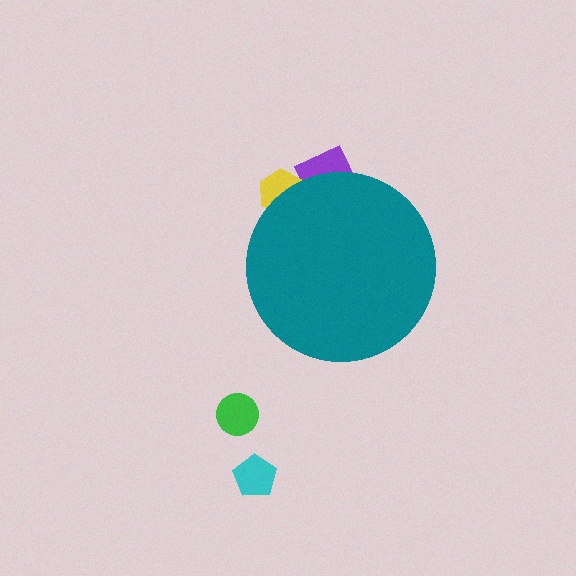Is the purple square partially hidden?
Yes, the purple square is partially hidden behind the teal circle.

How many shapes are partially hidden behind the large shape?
2 shapes are partially hidden.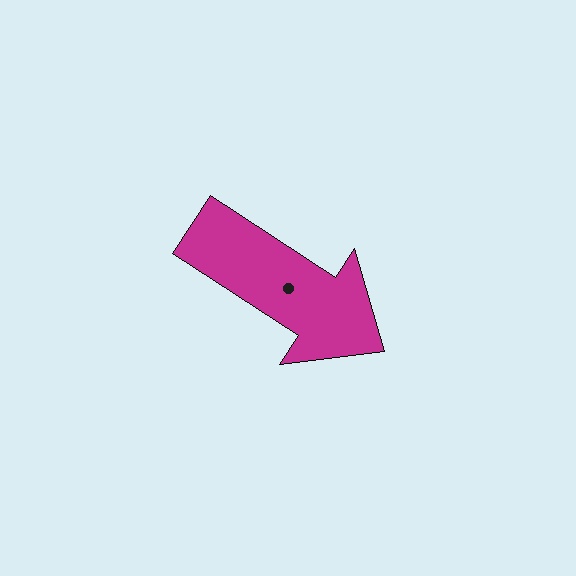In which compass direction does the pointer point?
Southeast.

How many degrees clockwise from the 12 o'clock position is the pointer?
Approximately 123 degrees.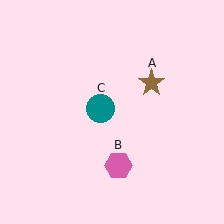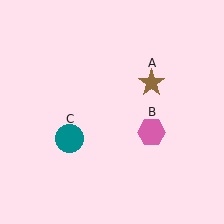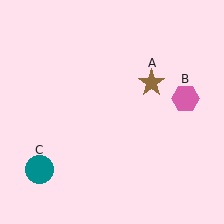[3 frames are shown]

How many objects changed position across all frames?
2 objects changed position: pink hexagon (object B), teal circle (object C).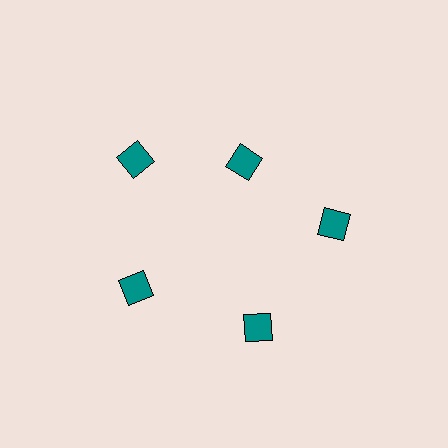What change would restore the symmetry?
The symmetry would be restored by moving it outward, back onto the ring so that all 5 diamonds sit at equal angles and equal distance from the center.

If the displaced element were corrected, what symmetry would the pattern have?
It would have 5-fold rotational symmetry — the pattern would map onto itself every 72 degrees.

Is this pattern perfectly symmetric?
No. The 5 teal diamonds are arranged in a ring, but one element near the 1 o'clock position is pulled inward toward the center, breaking the 5-fold rotational symmetry.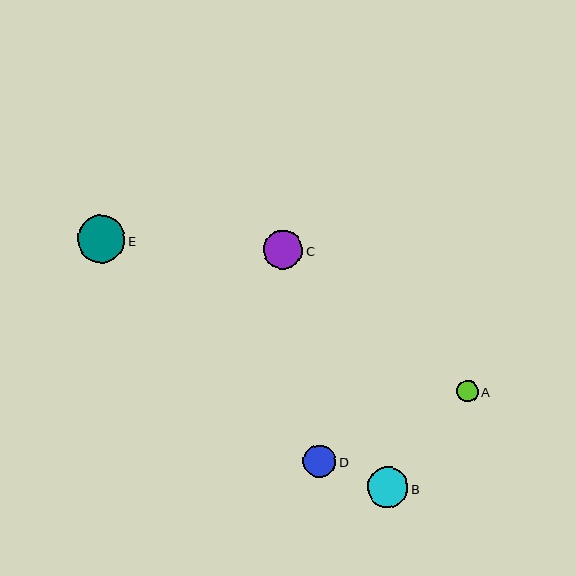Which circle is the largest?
Circle E is the largest with a size of approximately 48 pixels.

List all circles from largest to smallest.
From largest to smallest: E, B, C, D, A.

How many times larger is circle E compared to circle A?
Circle E is approximately 2.2 times the size of circle A.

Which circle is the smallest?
Circle A is the smallest with a size of approximately 22 pixels.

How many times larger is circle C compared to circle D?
Circle C is approximately 1.2 times the size of circle D.